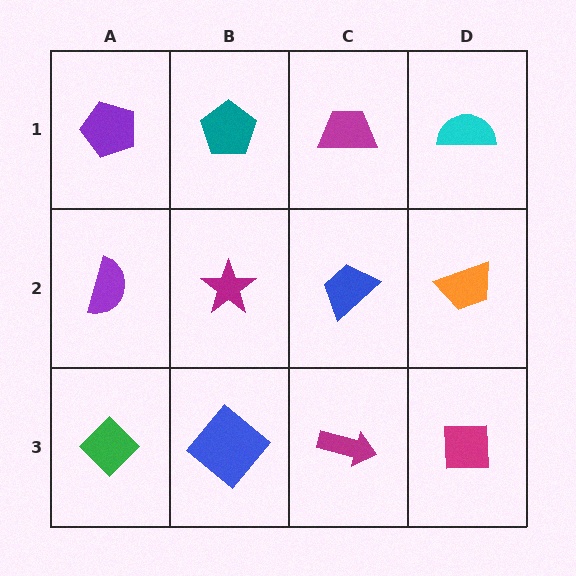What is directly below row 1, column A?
A purple semicircle.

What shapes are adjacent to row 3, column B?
A magenta star (row 2, column B), a green diamond (row 3, column A), a magenta arrow (row 3, column C).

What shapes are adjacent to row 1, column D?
An orange trapezoid (row 2, column D), a magenta trapezoid (row 1, column C).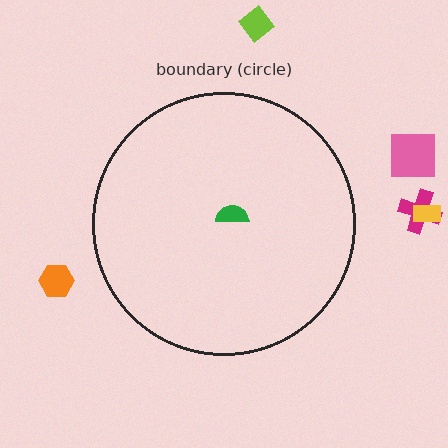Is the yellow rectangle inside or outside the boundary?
Outside.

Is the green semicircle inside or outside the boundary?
Inside.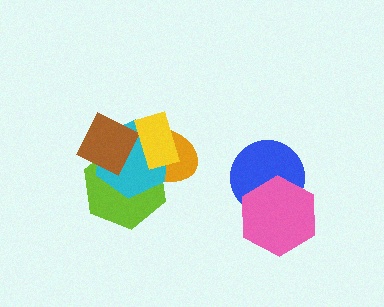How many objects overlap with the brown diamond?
4 objects overlap with the brown diamond.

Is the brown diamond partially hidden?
Yes, it is partially covered by another shape.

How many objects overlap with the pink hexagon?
1 object overlaps with the pink hexagon.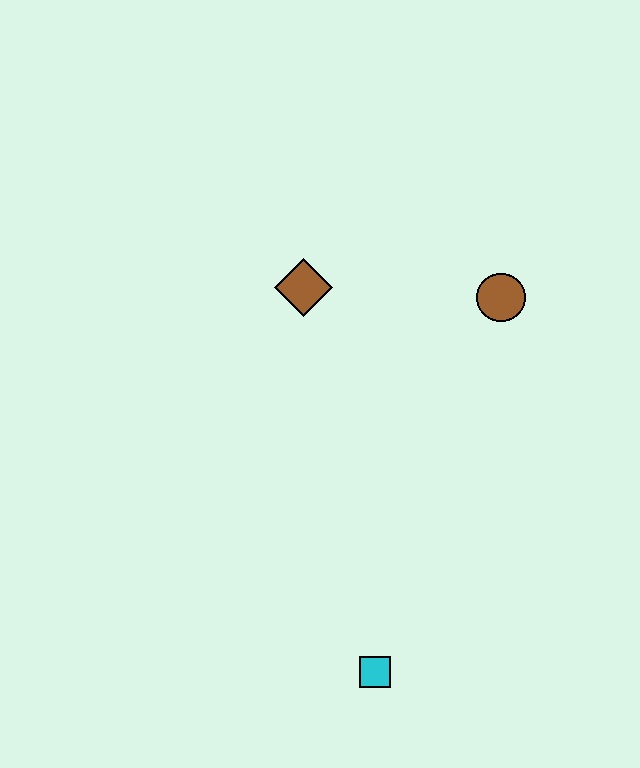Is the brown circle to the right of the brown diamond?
Yes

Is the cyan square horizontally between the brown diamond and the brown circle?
Yes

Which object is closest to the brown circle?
The brown diamond is closest to the brown circle.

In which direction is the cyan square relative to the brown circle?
The cyan square is below the brown circle.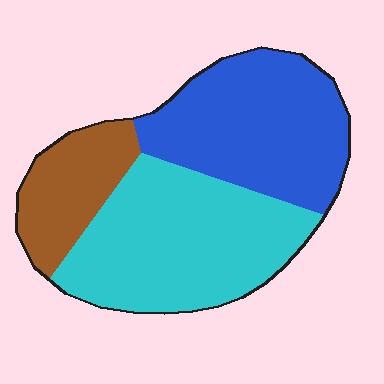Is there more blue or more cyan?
Cyan.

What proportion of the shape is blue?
Blue covers 38% of the shape.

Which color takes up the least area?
Brown, at roughly 20%.